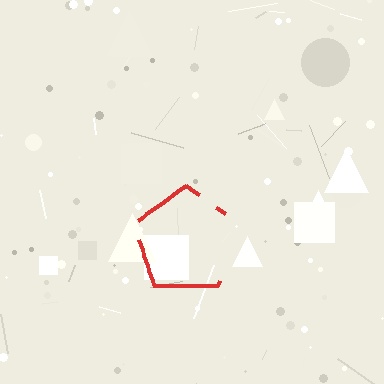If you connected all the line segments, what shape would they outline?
They would outline a pentagon.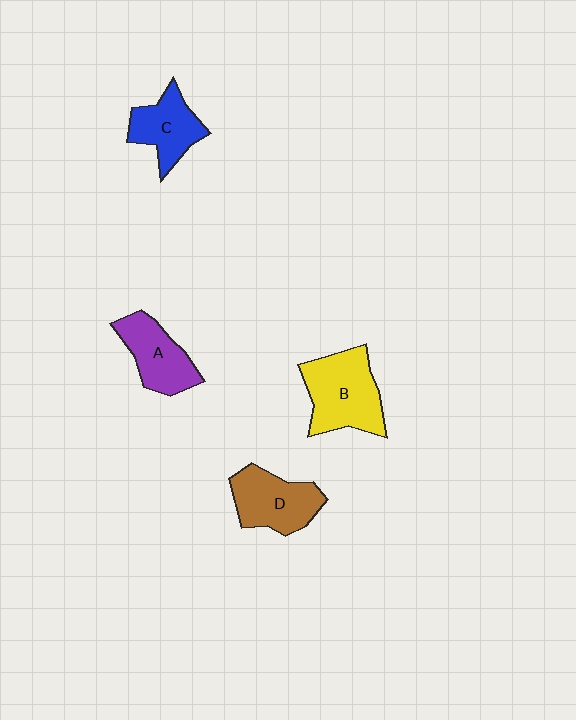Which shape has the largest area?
Shape B (yellow).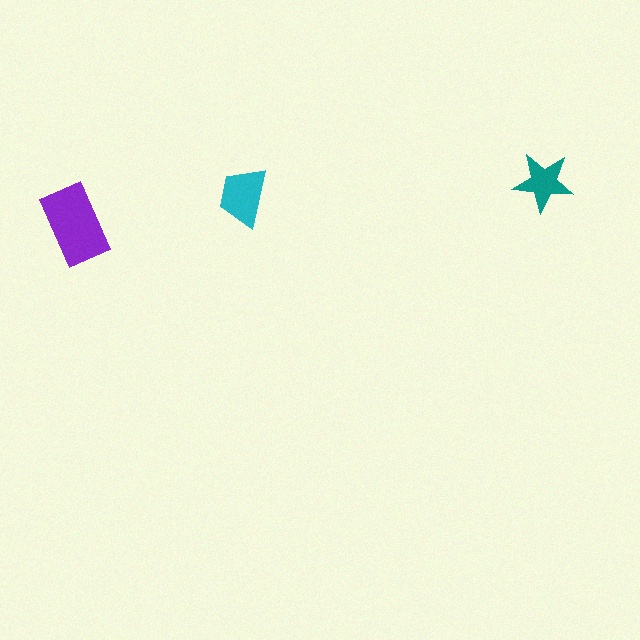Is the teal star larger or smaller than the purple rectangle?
Smaller.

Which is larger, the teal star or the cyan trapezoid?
The cyan trapezoid.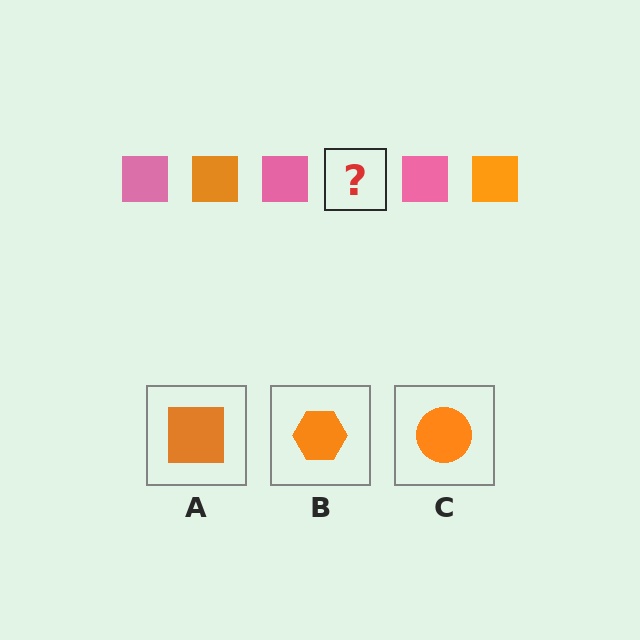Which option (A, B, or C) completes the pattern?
A.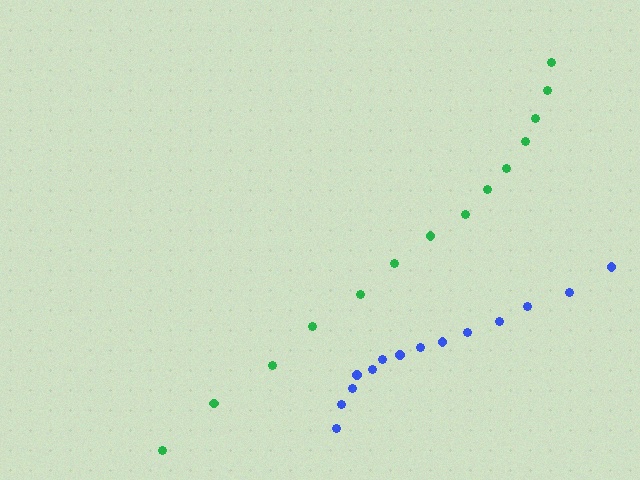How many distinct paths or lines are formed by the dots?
There are 2 distinct paths.